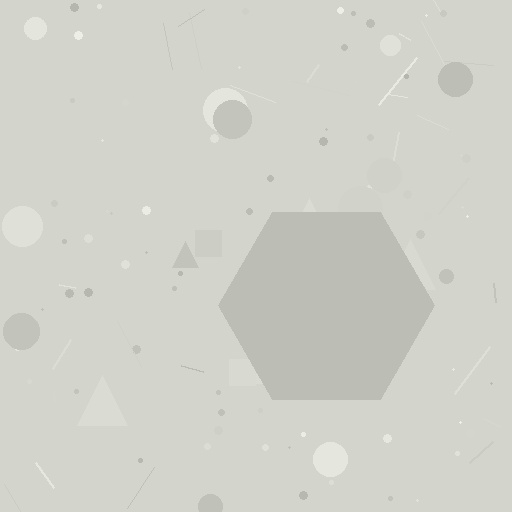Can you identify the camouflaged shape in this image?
The camouflaged shape is a hexagon.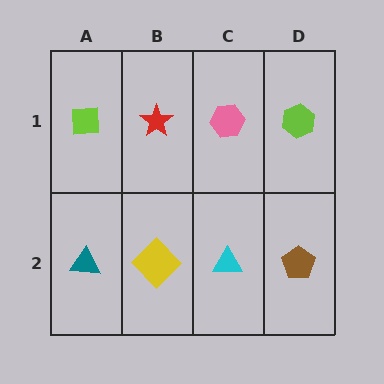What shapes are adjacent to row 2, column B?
A red star (row 1, column B), a teal triangle (row 2, column A), a cyan triangle (row 2, column C).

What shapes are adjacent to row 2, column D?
A lime hexagon (row 1, column D), a cyan triangle (row 2, column C).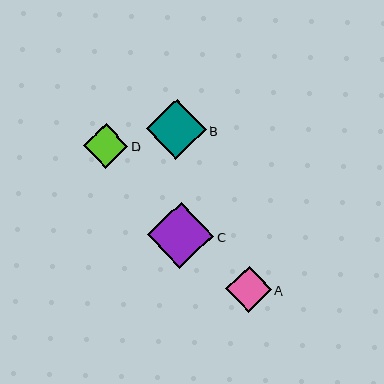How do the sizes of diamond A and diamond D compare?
Diamond A and diamond D are approximately the same size.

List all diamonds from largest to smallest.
From largest to smallest: C, B, A, D.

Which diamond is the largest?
Diamond C is the largest with a size of approximately 66 pixels.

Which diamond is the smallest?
Diamond D is the smallest with a size of approximately 45 pixels.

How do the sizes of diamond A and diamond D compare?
Diamond A and diamond D are approximately the same size.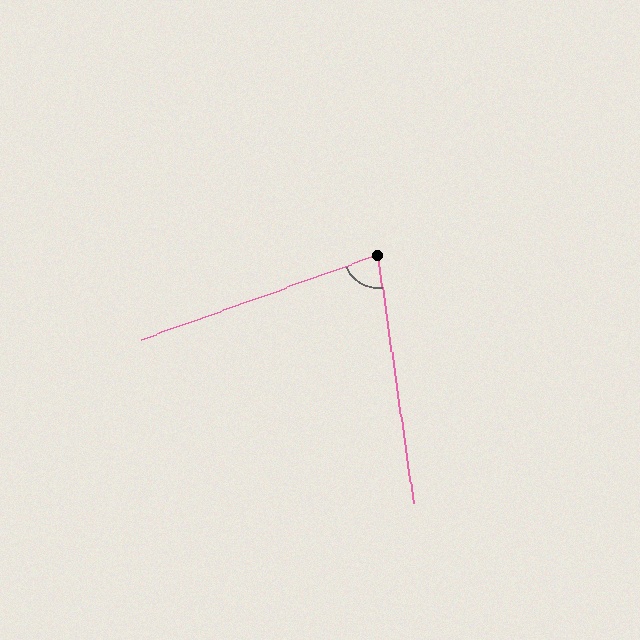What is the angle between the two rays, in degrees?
Approximately 78 degrees.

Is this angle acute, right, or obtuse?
It is acute.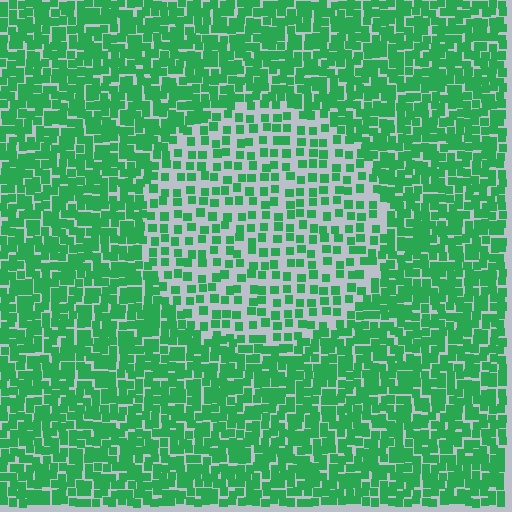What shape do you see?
I see a circle.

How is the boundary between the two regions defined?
The boundary is defined by a change in element density (approximately 2.1x ratio). All elements are the same color, size, and shape.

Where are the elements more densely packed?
The elements are more densely packed outside the circle boundary.